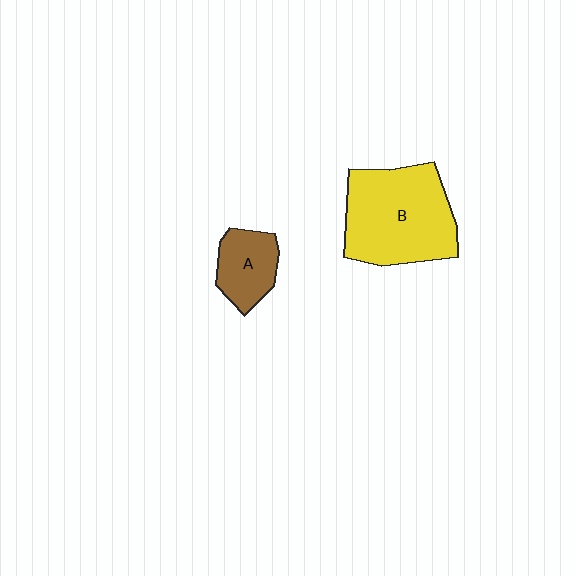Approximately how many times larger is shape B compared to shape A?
Approximately 2.4 times.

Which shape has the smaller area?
Shape A (brown).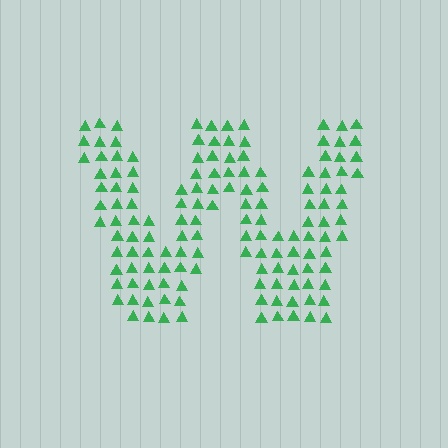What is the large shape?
The large shape is the letter W.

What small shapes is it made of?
It is made of small triangles.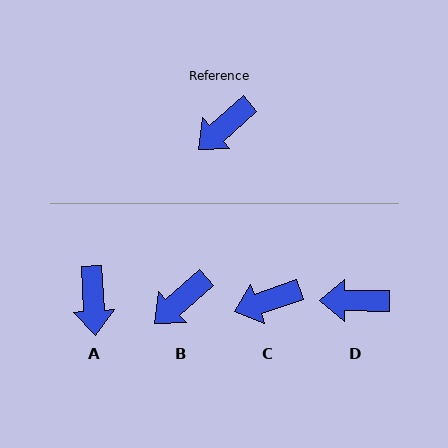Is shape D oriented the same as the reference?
No, it is off by about 42 degrees.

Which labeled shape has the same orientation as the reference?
B.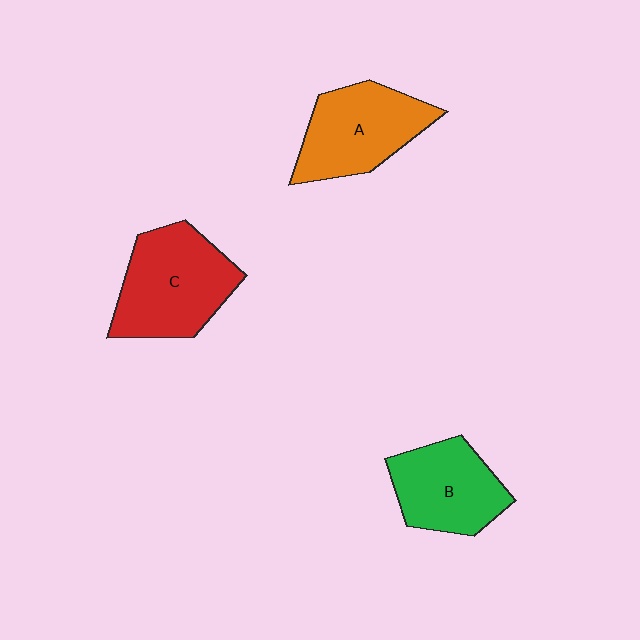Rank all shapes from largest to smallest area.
From largest to smallest: C (red), A (orange), B (green).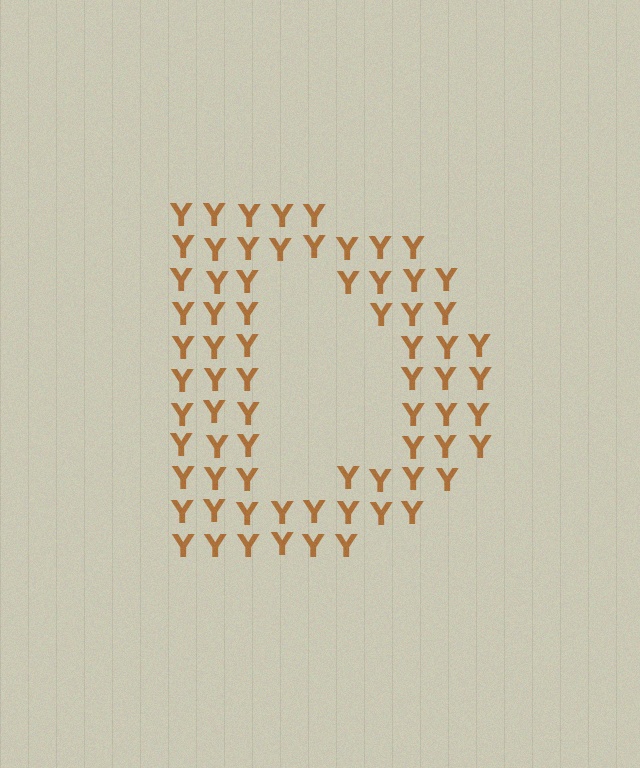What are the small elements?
The small elements are letter Y's.